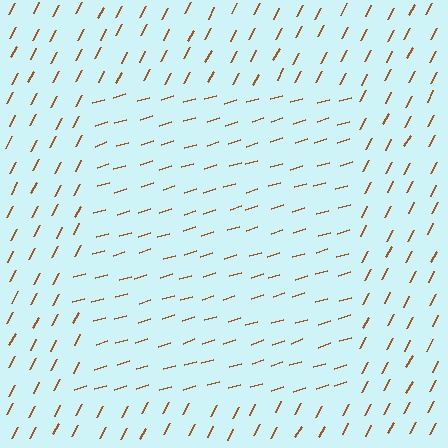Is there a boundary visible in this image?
Yes, there is a texture boundary formed by a change in line orientation.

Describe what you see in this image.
The image is filled with small brown line segments. A rectangle region in the image has lines oriented differently from the surrounding lines, creating a visible texture boundary.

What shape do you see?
I see a rectangle.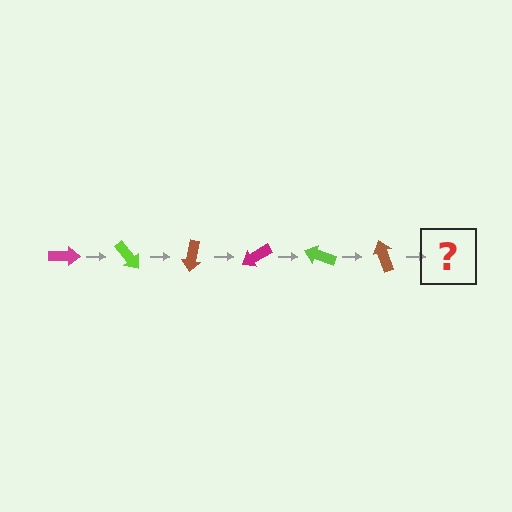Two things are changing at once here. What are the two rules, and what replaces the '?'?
The two rules are that it rotates 50 degrees each step and the color cycles through magenta, lime, and brown. The '?' should be a magenta arrow, rotated 300 degrees from the start.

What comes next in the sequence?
The next element should be a magenta arrow, rotated 300 degrees from the start.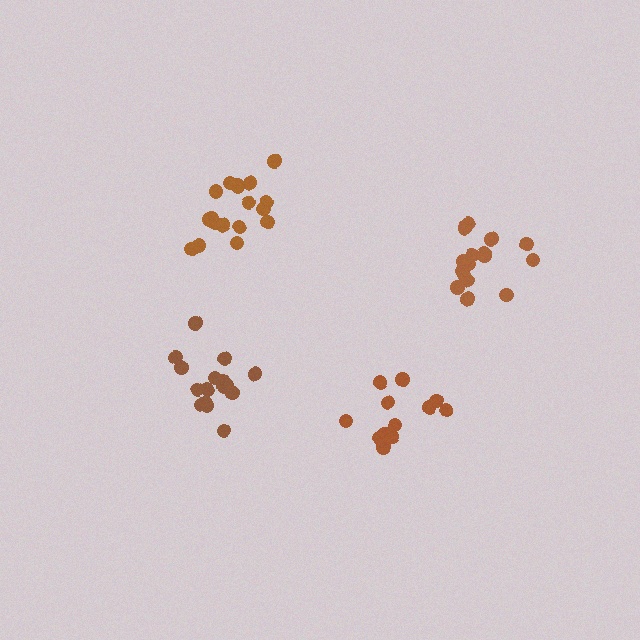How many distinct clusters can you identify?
There are 4 distinct clusters.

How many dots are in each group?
Group 1: 18 dots, Group 2: 16 dots, Group 3: 17 dots, Group 4: 15 dots (66 total).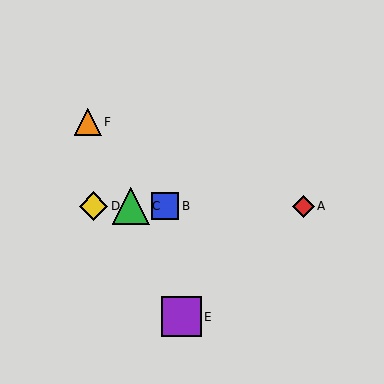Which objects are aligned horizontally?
Objects A, B, C, D are aligned horizontally.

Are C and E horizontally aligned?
No, C is at y≈206 and E is at y≈317.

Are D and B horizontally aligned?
Yes, both are at y≈206.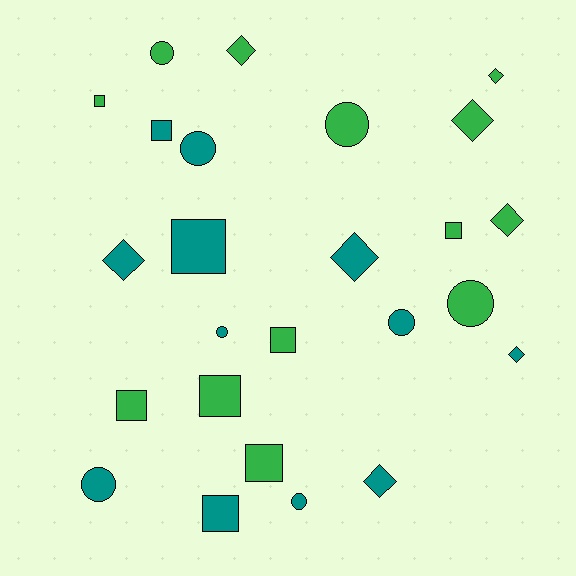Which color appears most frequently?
Green, with 13 objects.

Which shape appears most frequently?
Square, with 9 objects.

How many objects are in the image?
There are 25 objects.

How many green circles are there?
There are 3 green circles.